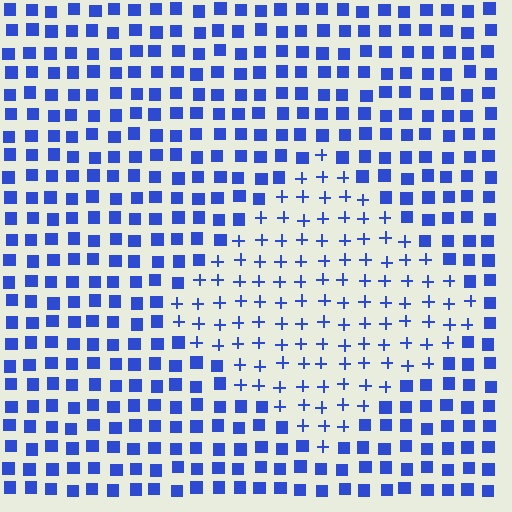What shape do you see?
I see a diamond.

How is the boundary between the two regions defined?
The boundary is defined by a change in element shape: plus signs inside vs. squares outside. All elements share the same color and spacing.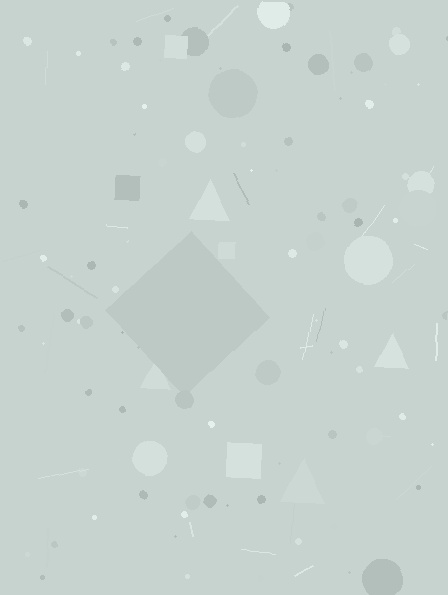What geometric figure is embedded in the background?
A diamond is embedded in the background.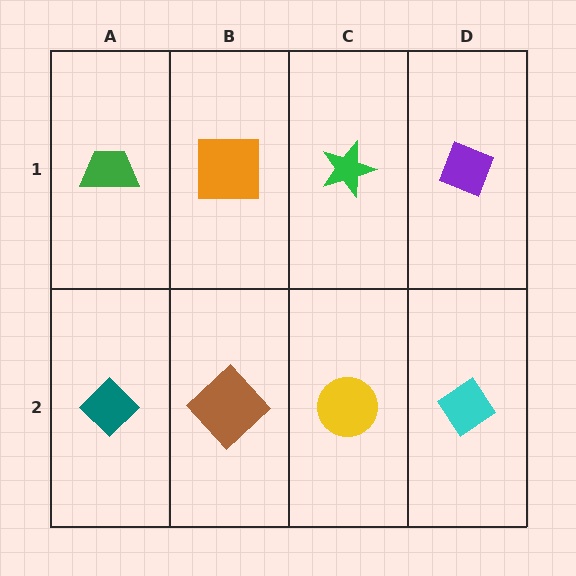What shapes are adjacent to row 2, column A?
A green trapezoid (row 1, column A), a brown diamond (row 2, column B).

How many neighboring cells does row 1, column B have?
3.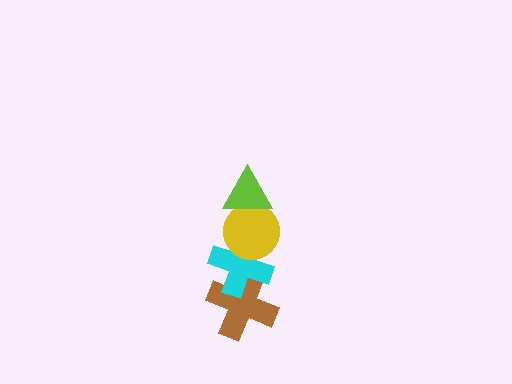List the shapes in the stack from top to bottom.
From top to bottom: the lime triangle, the yellow circle, the cyan cross, the brown cross.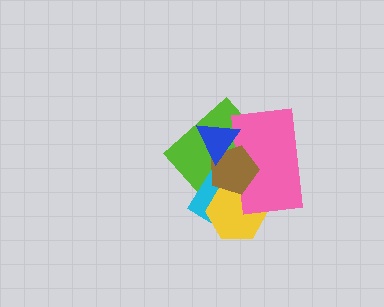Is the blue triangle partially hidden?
No, no other shape covers it.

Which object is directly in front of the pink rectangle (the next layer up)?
The brown pentagon is directly in front of the pink rectangle.